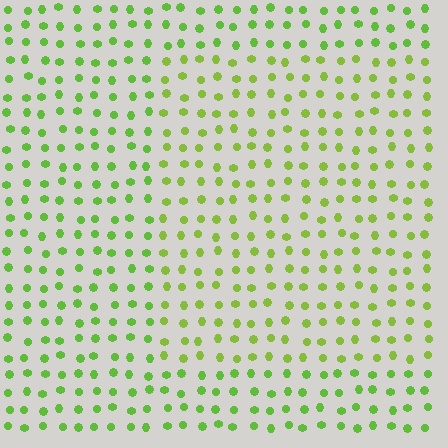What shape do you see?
I see a rectangle.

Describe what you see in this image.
The image is filled with small lime elements in a uniform arrangement. A rectangle-shaped region is visible where the elements are tinted to a slightly different hue, forming a subtle color boundary.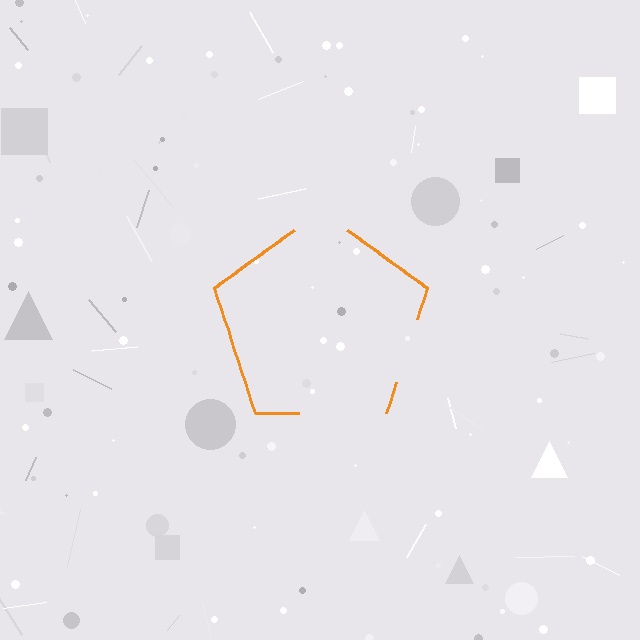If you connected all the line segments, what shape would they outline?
They would outline a pentagon.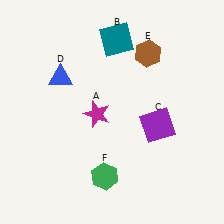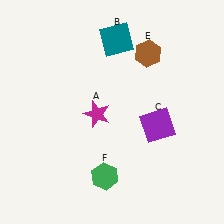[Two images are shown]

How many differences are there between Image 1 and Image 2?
There is 1 difference between the two images.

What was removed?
The blue triangle (D) was removed in Image 2.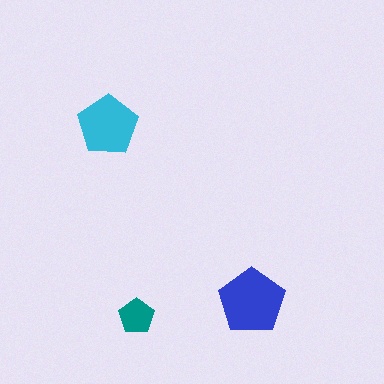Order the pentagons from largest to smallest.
the blue one, the cyan one, the teal one.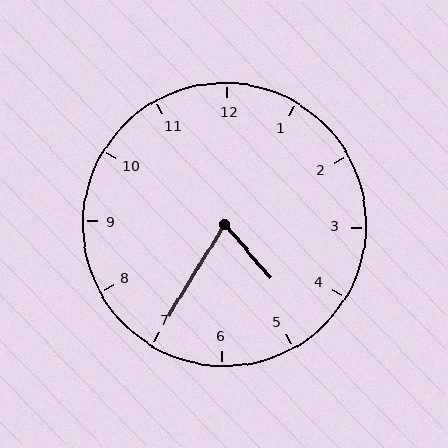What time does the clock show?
4:35.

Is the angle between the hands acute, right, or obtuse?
It is acute.